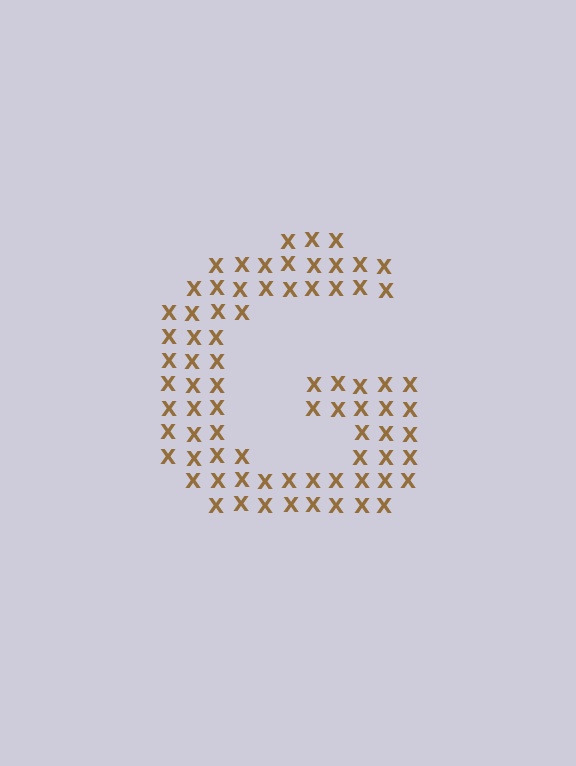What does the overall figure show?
The overall figure shows the letter G.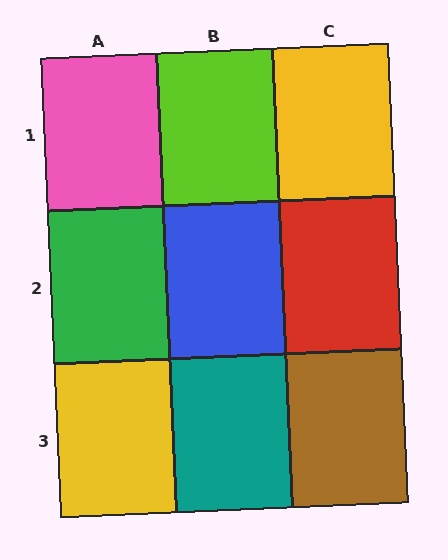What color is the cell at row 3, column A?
Yellow.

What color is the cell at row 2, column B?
Blue.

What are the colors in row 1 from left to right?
Pink, lime, yellow.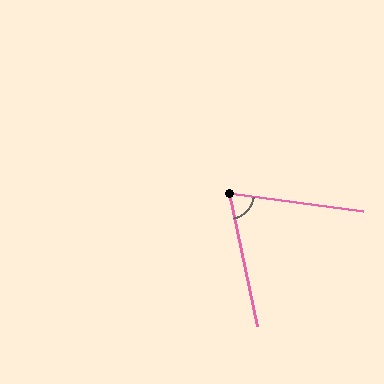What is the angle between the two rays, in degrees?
Approximately 70 degrees.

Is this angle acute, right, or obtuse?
It is acute.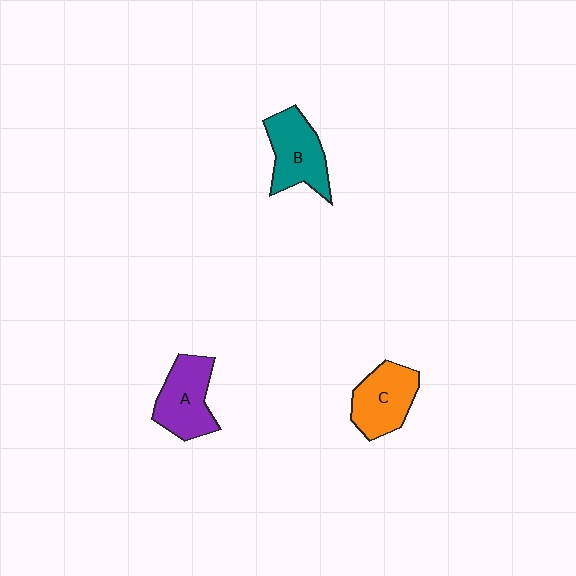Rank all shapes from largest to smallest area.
From largest to smallest: B (teal), A (purple), C (orange).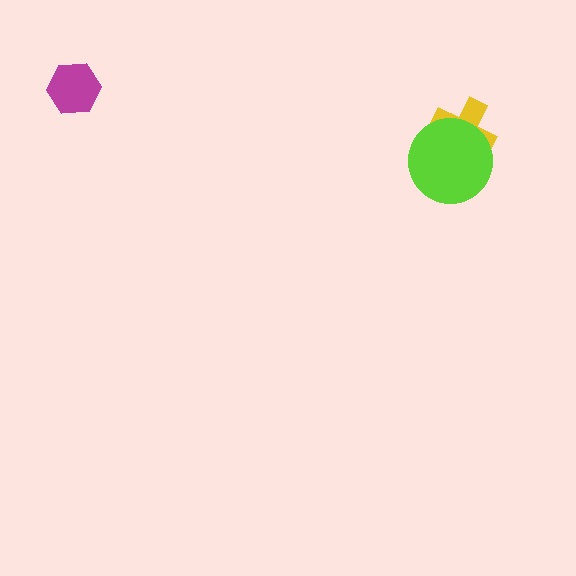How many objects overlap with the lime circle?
1 object overlaps with the lime circle.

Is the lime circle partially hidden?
No, no other shape covers it.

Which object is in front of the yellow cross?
The lime circle is in front of the yellow cross.